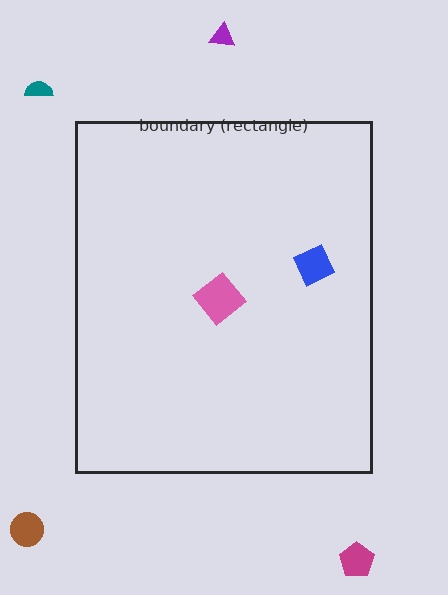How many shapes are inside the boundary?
2 inside, 4 outside.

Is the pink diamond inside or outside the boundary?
Inside.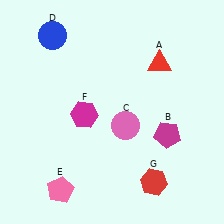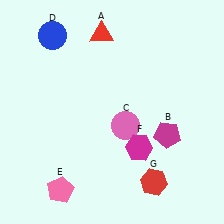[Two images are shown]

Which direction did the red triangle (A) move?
The red triangle (A) moved left.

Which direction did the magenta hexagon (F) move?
The magenta hexagon (F) moved right.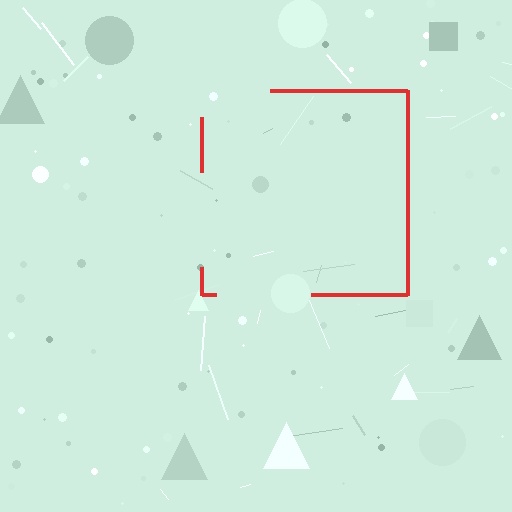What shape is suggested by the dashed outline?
The dashed outline suggests a square.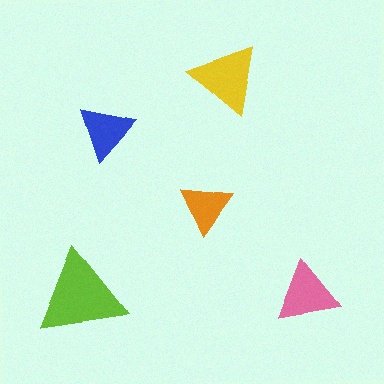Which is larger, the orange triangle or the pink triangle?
The pink one.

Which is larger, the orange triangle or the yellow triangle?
The yellow one.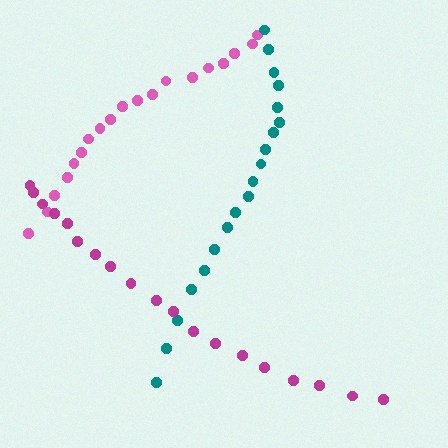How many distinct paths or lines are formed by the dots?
There are 3 distinct paths.